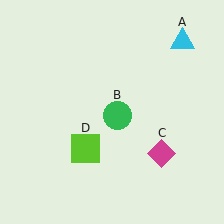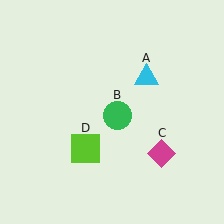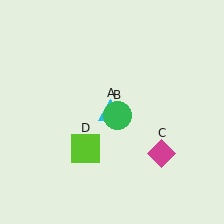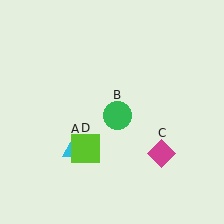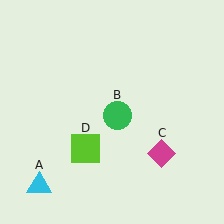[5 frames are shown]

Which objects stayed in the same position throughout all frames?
Green circle (object B) and magenta diamond (object C) and lime square (object D) remained stationary.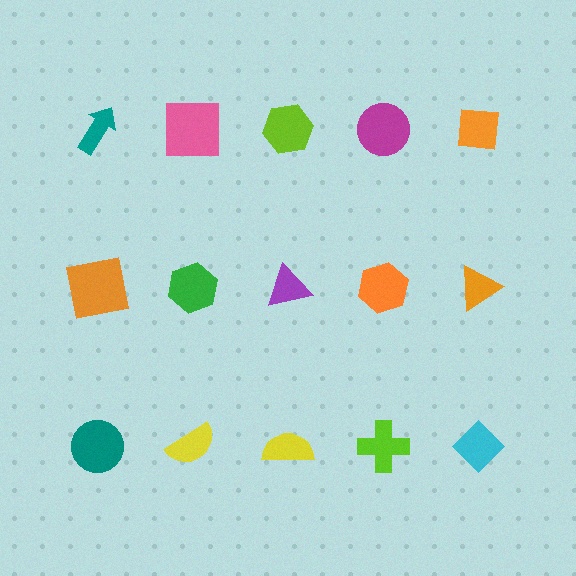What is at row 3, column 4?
A lime cross.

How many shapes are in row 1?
5 shapes.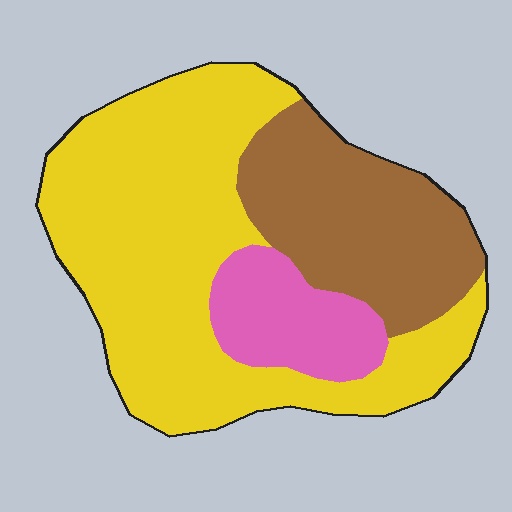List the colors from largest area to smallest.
From largest to smallest: yellow, brown, pink.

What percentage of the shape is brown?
Brown covers 28% of the shape.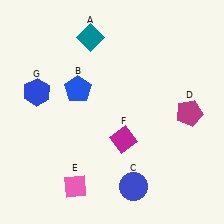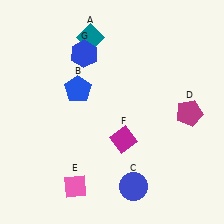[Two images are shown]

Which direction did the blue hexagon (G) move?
The blue hexagon (G) moved right.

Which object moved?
The blue hexagon (G) moved right.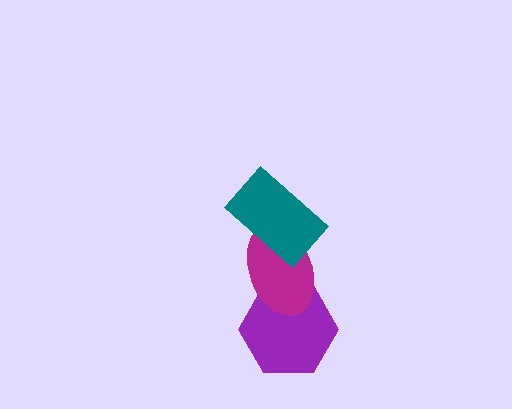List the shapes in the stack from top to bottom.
From top to bottom: the teal rectangle, the magenta ellipse, the purple hexagon.